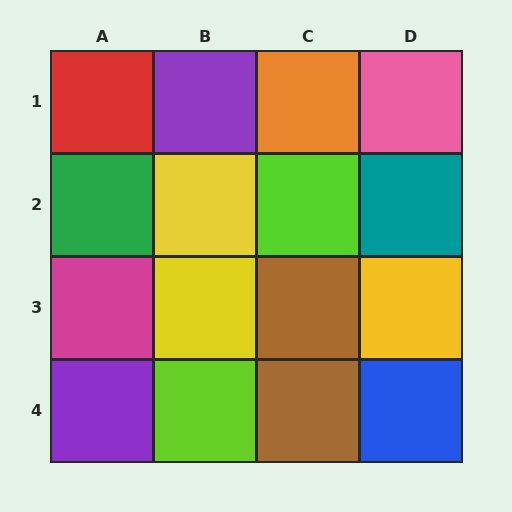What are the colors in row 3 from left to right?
Magenta, yellow, brown, yellow.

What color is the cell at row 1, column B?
Purple.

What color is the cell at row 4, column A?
Purple.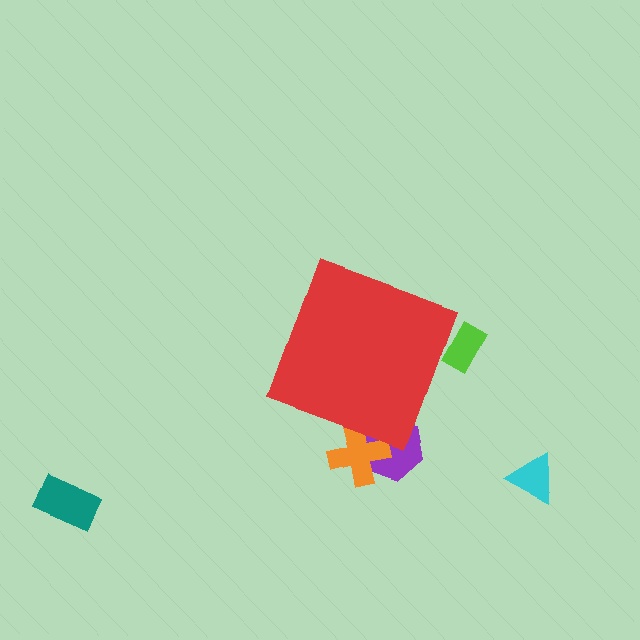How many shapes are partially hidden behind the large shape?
3 shapes are partially hidden.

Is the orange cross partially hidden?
Yes, the orange cross is partially hidden behind the red diamond.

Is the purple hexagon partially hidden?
Yes, the purple hexagon is partially hidden behind the red diamond.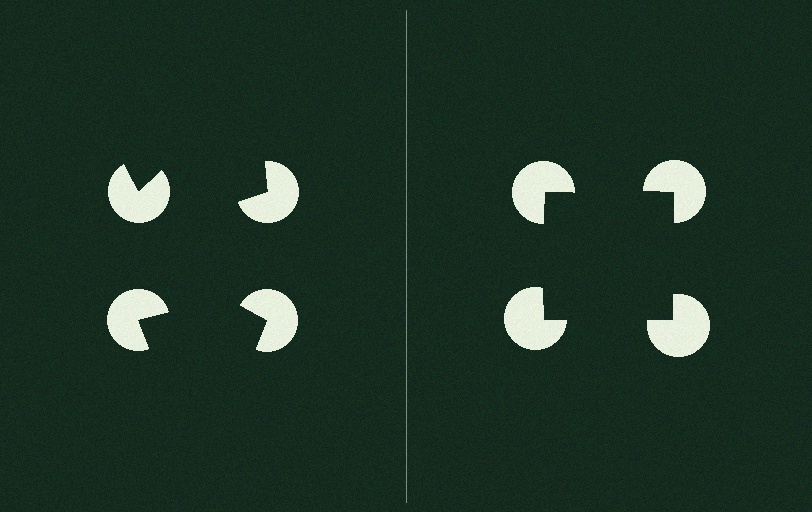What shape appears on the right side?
An illusory square.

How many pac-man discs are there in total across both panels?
8 — 4 on each side.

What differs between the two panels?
The pac-man discs are positioned identically on both sides; only the wedge orientations differ. On the right they align to a square; on the left they are misaligned.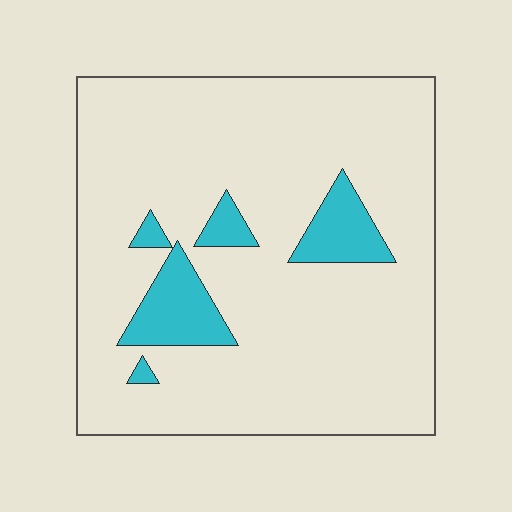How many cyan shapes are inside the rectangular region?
5.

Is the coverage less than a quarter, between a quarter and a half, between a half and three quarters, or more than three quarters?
Less than a quarter.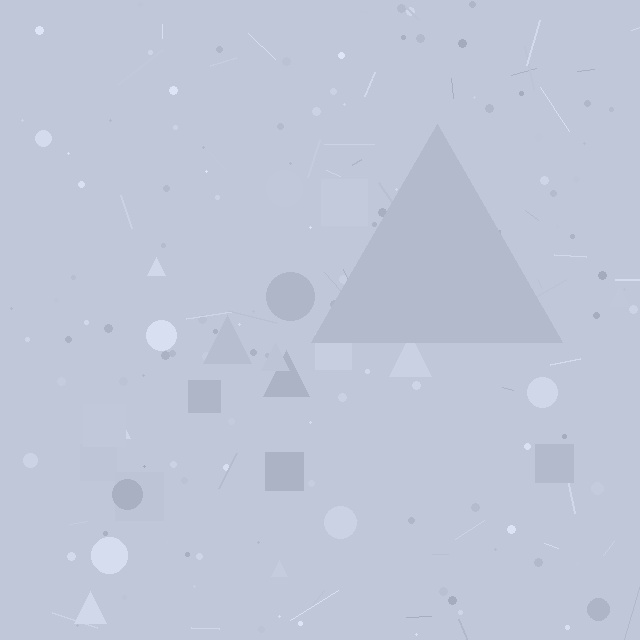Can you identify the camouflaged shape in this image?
The camouflaged shape is a triangle.